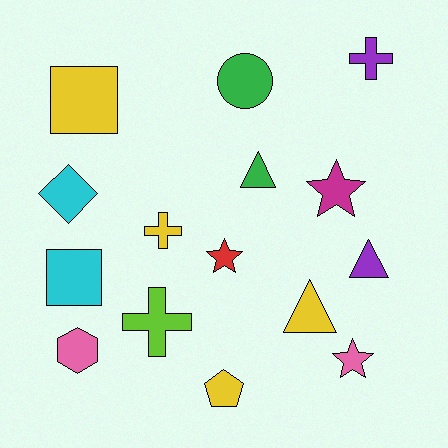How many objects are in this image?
There are 15 objects.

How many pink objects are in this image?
There are 2 pink objects.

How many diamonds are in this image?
There is 1 diamond.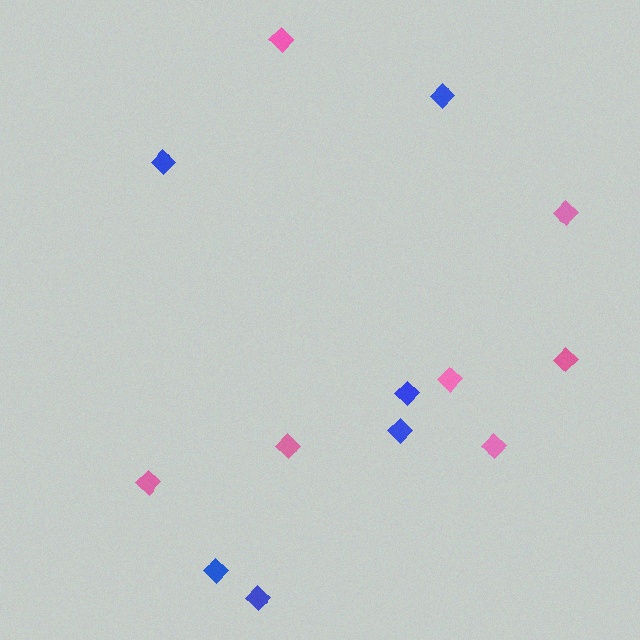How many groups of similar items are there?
There are 2 groups: one group of pink diamonds (7) and one group of blue diamonds (6).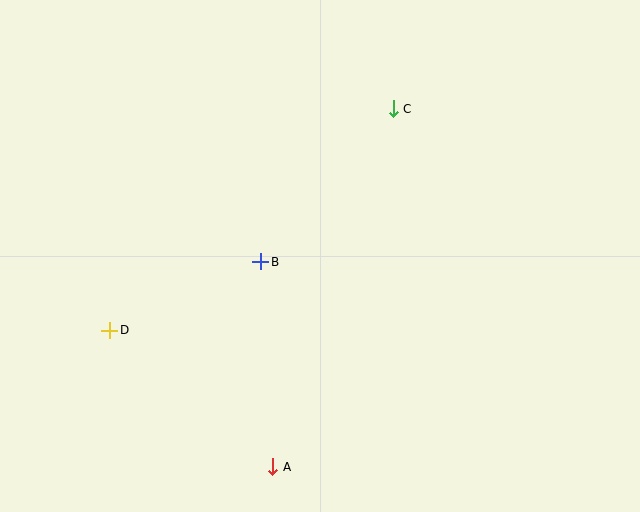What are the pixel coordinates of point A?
Point A is at (273, 467).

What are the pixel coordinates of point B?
Point B is at (261, 262).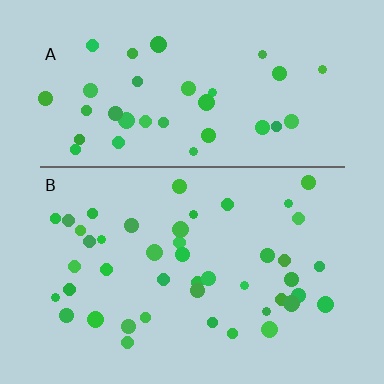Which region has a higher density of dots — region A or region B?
B (the bottom).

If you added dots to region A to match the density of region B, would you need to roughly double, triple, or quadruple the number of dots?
Approximately double.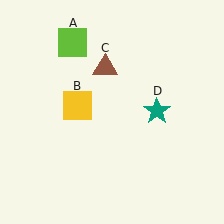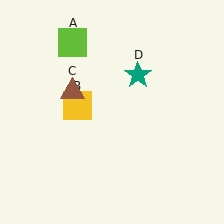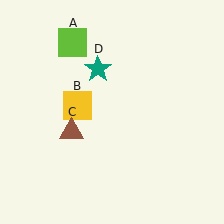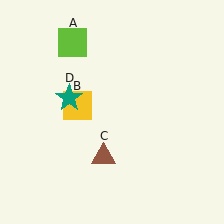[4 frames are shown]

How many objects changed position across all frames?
2 objects changed position: brown triangle (object C), teal star (object D).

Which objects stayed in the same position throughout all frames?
Lime square (object A) and yellow square (object B) remained stationary.